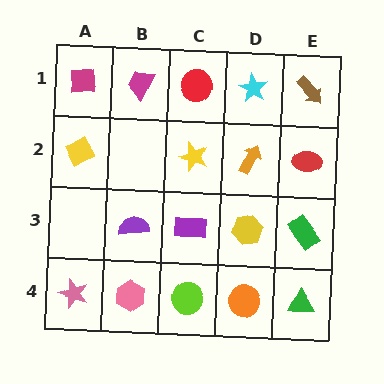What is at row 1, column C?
A red circle.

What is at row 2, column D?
An orange arrow.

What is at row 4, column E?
A green triangle.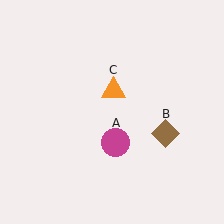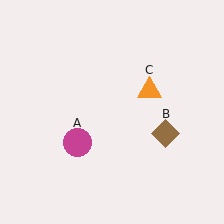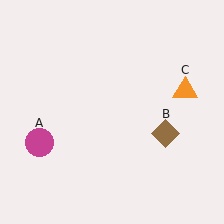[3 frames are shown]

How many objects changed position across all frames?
2 objects changed position: magenta circle (object A), orange triangle (object C).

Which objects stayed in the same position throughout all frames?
Brown diamond (object B) remained stationary.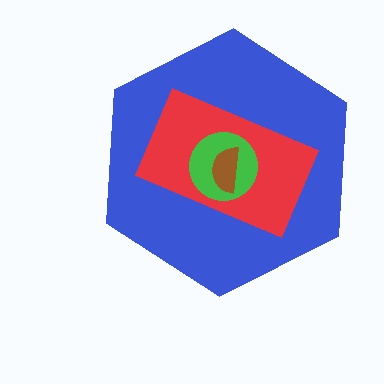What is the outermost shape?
The blue hexagon.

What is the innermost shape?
The brown semicircle.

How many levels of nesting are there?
4.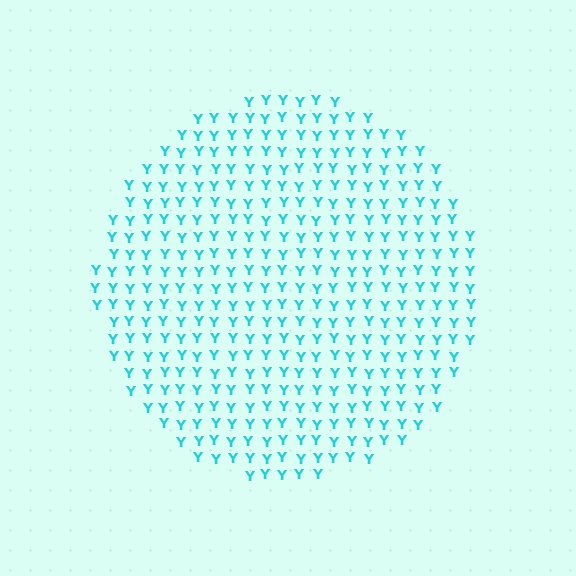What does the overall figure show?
The overall figure shows a circle.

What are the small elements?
The small elements are letter Y's.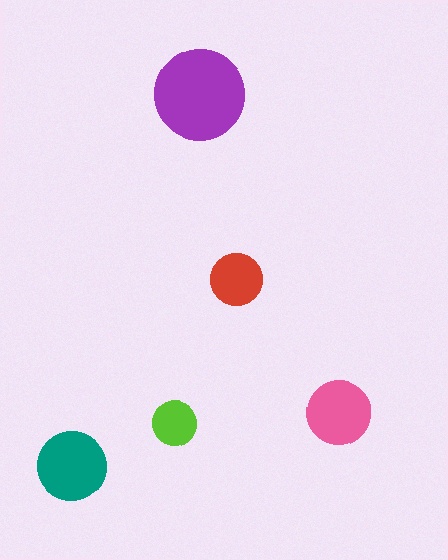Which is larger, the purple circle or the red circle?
The purple one.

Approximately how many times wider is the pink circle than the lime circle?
About 1.5 times wider.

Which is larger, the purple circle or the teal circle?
The purple one.